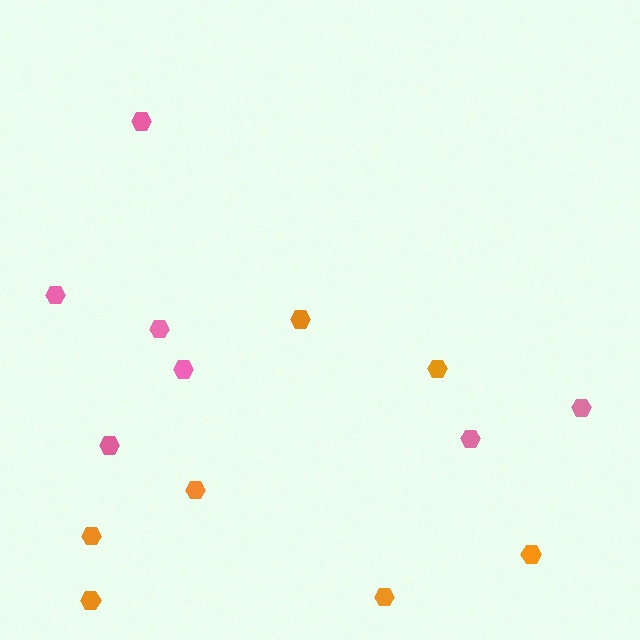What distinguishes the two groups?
There are 2 groups: one group of orange hexagons (7) and one group of pink hexagons (7).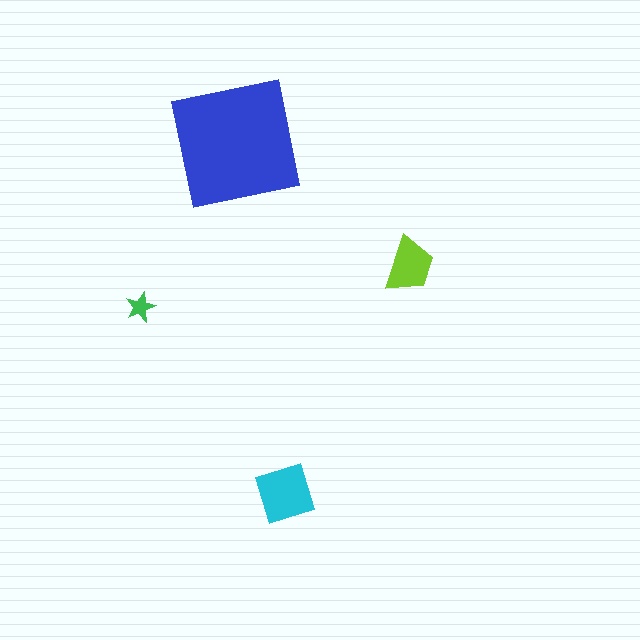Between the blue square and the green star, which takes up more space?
The blue square.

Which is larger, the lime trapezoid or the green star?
The lime trapezoid.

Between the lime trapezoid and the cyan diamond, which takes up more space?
The cyan diamond.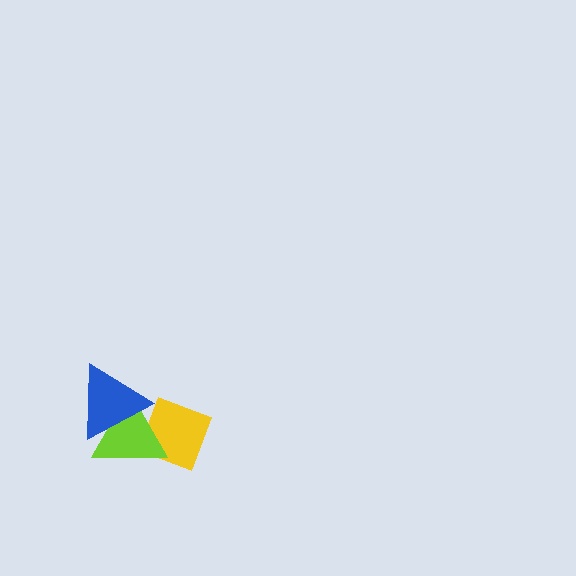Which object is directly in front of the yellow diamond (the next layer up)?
The lime triangle is directly in front of the yellow diamond.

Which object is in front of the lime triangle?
The blue triangle is in front of the lime triangle.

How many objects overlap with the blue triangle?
2 objects overlap with the blue triangle.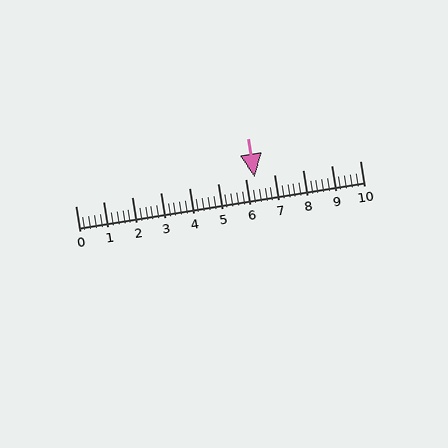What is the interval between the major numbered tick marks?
The major tick marks are spaced 1 units apart.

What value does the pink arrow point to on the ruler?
The pink arrow points to approximately 6.3.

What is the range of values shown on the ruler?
The ruler shows values from 0 to 10.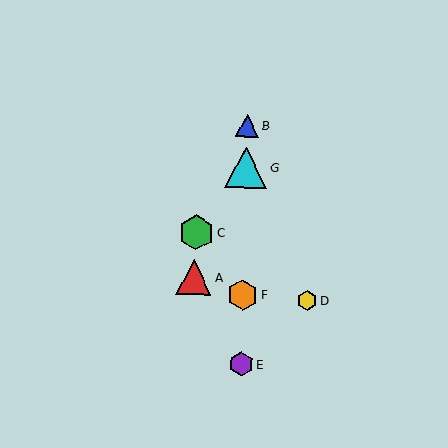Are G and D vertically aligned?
No, G is at x≈246 and D is at x≈307.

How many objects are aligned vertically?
4 objects (B, E, F, G) are aligned vertically.